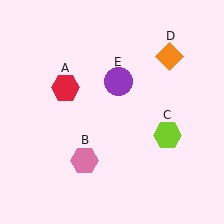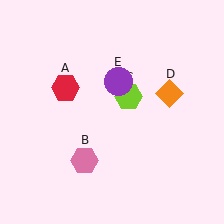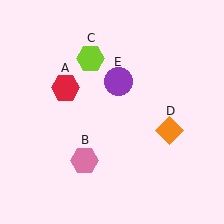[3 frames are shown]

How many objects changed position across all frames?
2 objects changed position: lime hexagon (object C), orange diamond (object D).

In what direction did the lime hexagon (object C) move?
The lime hexagon (object C) moved up and to the left.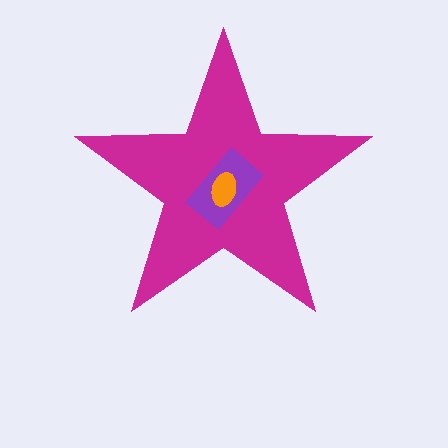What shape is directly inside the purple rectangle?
The orange ellipse.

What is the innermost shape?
The orange ellipse.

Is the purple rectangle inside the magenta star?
Yes.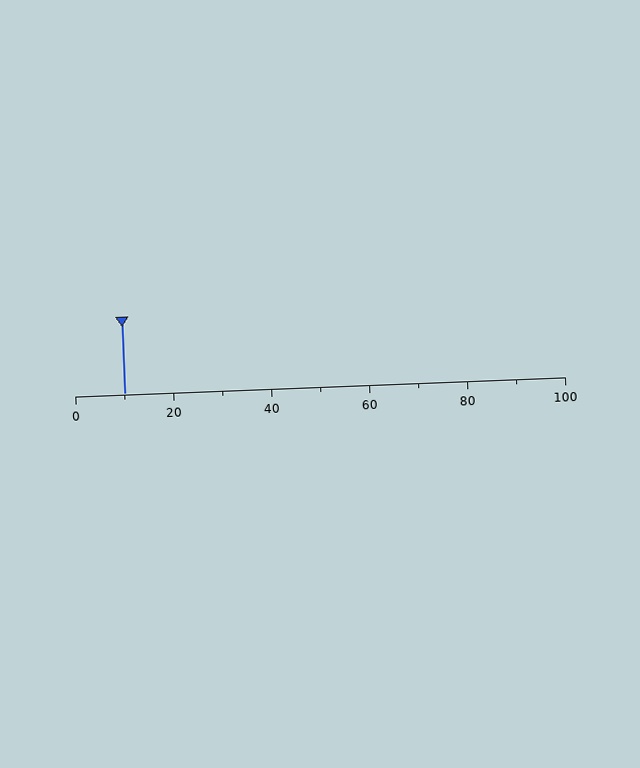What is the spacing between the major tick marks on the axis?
The major ticks are spaced 20 apart.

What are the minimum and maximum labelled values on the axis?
The axis runs from 0 to 100.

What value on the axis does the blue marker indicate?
The marker indicates approximately 10.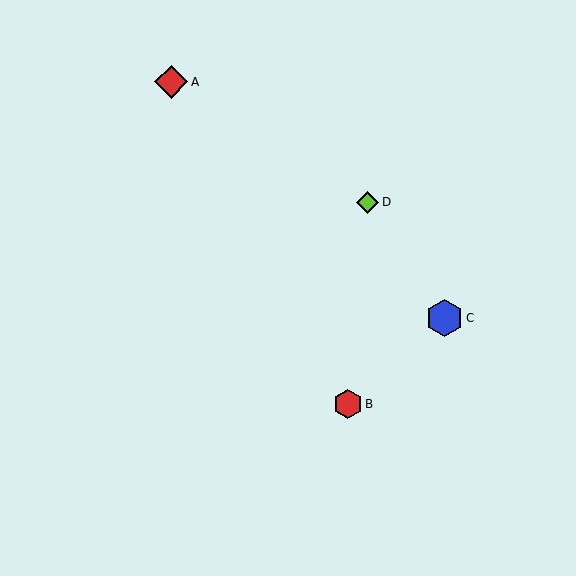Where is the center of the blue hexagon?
The center of the blue hexagon is at (444, 318).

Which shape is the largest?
The blue hexagon (labeled C) is the largest.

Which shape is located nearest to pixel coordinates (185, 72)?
The red diamond (labeled A) at (171, 82) is nearest to that location.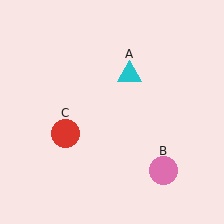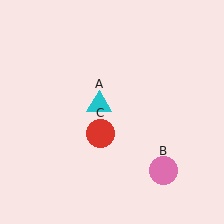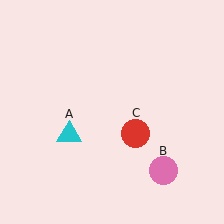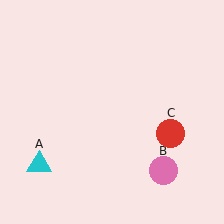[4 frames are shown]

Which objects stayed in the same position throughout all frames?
Pink circle (object B) remained stationary.